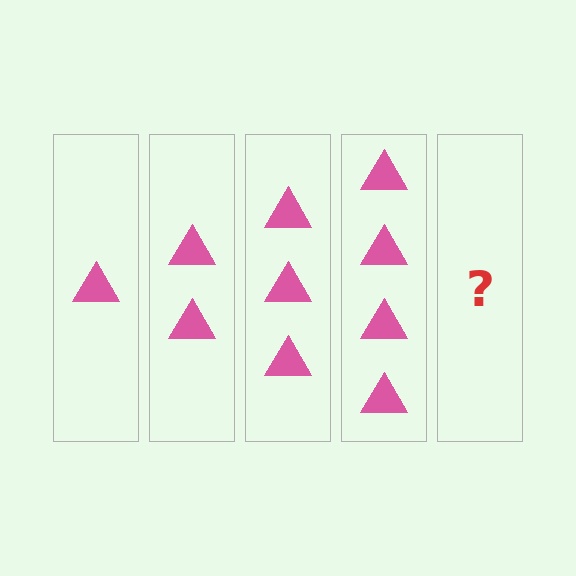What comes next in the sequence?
The next element should be 5 triangles.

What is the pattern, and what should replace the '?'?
The pattern is that each step adds one more triangle. The '?' should be 5 triangles.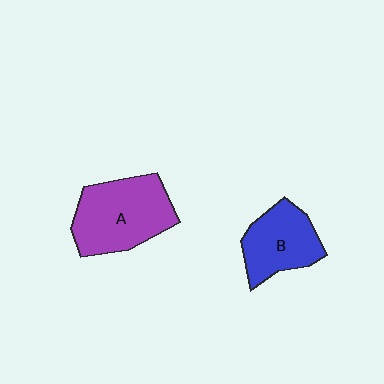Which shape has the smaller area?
Shape B (blue).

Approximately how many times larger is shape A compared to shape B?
Approximately 1.4 times.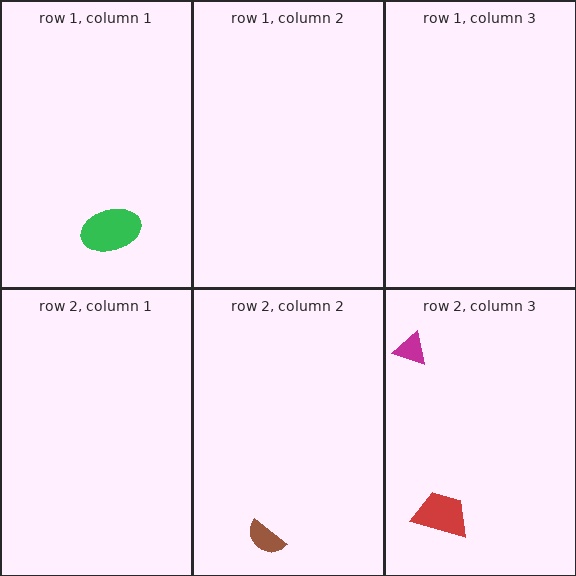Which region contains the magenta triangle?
The row 2, column 3 region.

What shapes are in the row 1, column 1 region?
The green ellipse.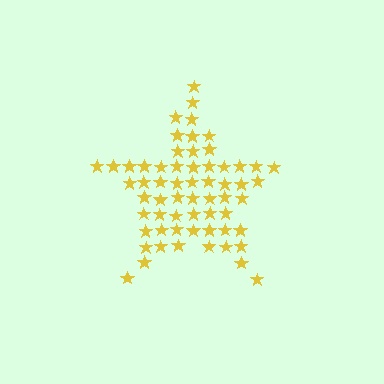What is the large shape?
The large shape is a star.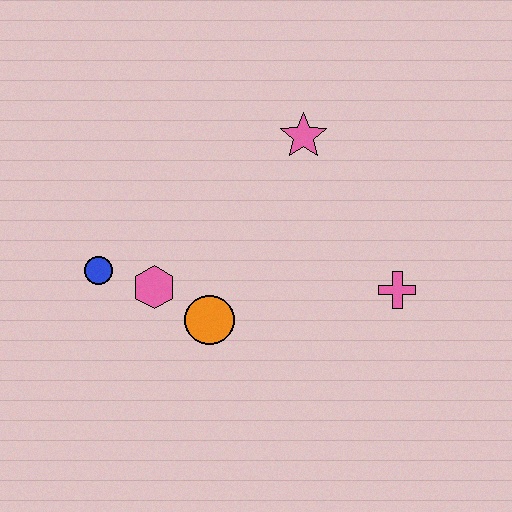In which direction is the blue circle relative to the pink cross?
The blue circle is to the left of the pink cross.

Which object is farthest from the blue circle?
The pink cross is farthest from the blue circle.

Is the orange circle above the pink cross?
No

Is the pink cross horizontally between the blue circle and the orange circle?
No